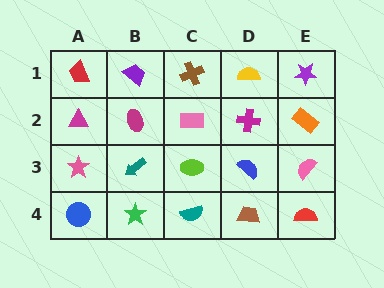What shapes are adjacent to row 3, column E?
An orange rectangle (row 2, column E), a red semicircle (row 4, column E), a blue semicircle (row 3, column D).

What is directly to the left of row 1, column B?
A red trapezoid.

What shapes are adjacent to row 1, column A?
A magenta triangle (row 2, column A), a purple trapezoid (row 1, column B).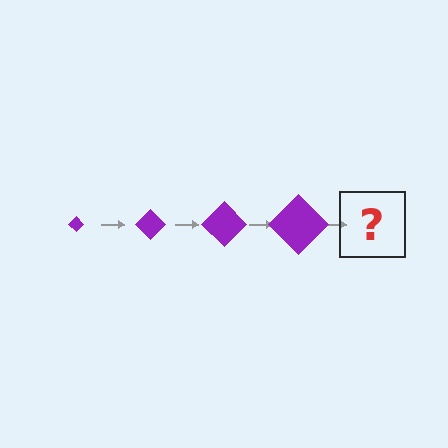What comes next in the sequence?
The next element should be a purple diamond, larger than the previous one.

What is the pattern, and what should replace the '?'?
The pattern is that the diamond gets progressively larger each step. The '?' should be a purple diamond, larger than the previous one.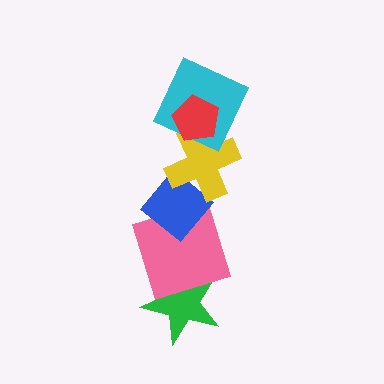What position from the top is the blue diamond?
The blue diamond is 4th from the top.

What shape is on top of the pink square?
The blue diamond is on top of the pink square.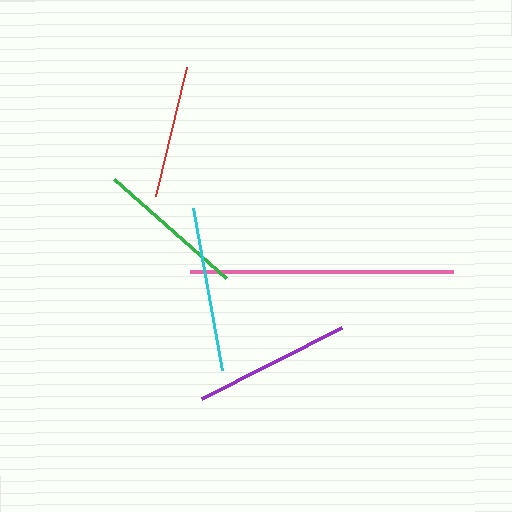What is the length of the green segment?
The green segment is approximately 150 pixels long.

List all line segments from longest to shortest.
From longest to shortest: pink, cyan, purple, green, red.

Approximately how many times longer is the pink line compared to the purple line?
The pink line is approximately 1.7 times the length of the purple line.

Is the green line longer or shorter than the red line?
The green line is longer than the red line.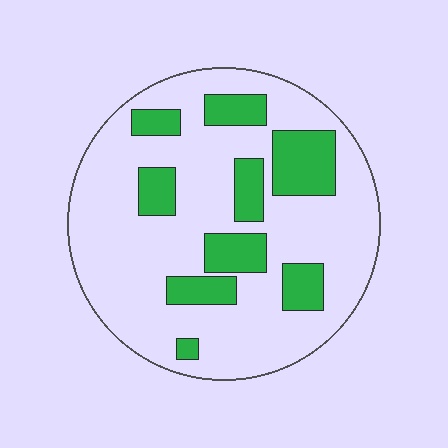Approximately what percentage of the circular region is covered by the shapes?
Approximately 25%.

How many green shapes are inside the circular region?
9.